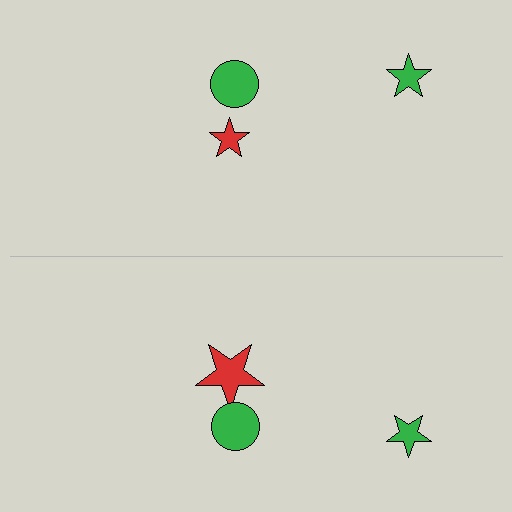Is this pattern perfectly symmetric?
No, the pattern is not perfectly symmetric. The red star on the bottom side has a different size than its mirror counterpart.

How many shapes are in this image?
There are 6 shapes in this image.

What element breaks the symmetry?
The red star on the bottom side has a different size than its mirror counterpart.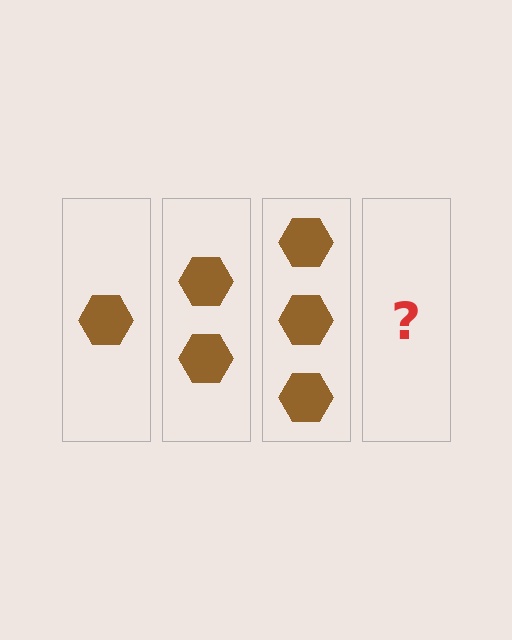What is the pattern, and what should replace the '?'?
The pattern is that each step adds one more hexagon. The '?' should be 4 hexagons.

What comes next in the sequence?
The next element should be 4 hexagons.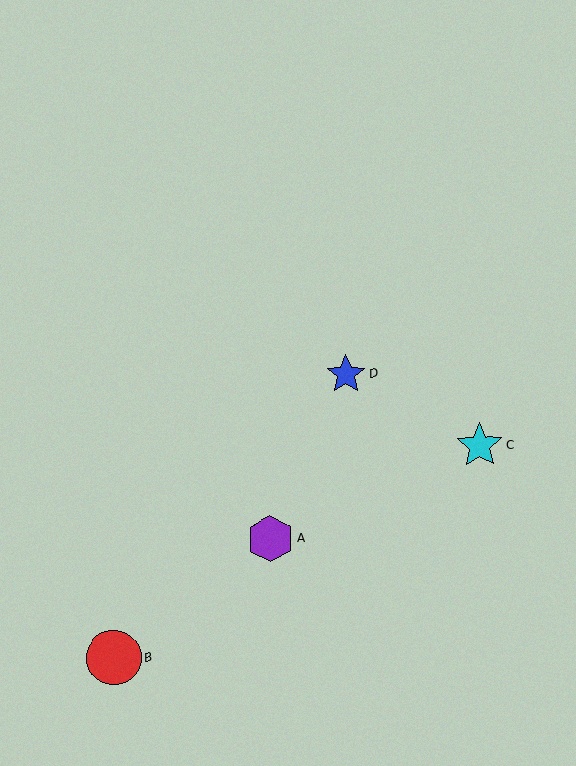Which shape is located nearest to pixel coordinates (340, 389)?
The blue star (labeled D) at (346, 374) is nearest to that location.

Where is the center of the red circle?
The center of the red circle is at (114, 658).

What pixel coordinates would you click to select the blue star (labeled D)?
Click at (346, 374) to select the blue star D.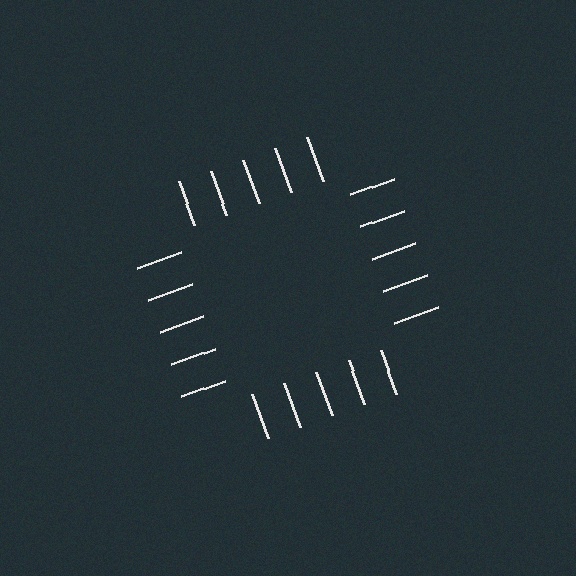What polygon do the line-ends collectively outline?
An illusory square — the line segments terminate on its edges but no continuous stroke is drawn.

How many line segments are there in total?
20 — 5 along each of the 4 edges.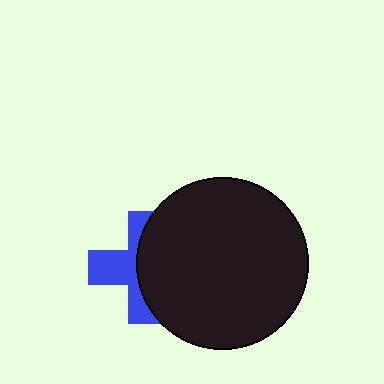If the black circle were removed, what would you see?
You would see the complete blue cross.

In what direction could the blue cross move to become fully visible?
The blue cross could move left. That would shift it out from behind the black circle entirely.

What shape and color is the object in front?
The object in front is a black circle.